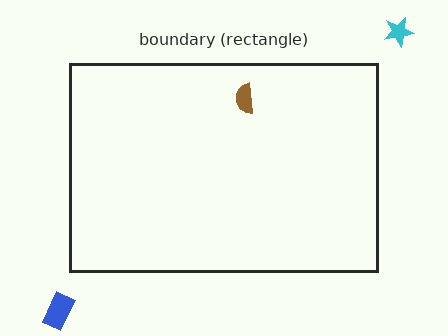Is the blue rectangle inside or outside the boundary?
Outside.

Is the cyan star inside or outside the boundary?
Outside.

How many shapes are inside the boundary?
1 inside, 2 outside.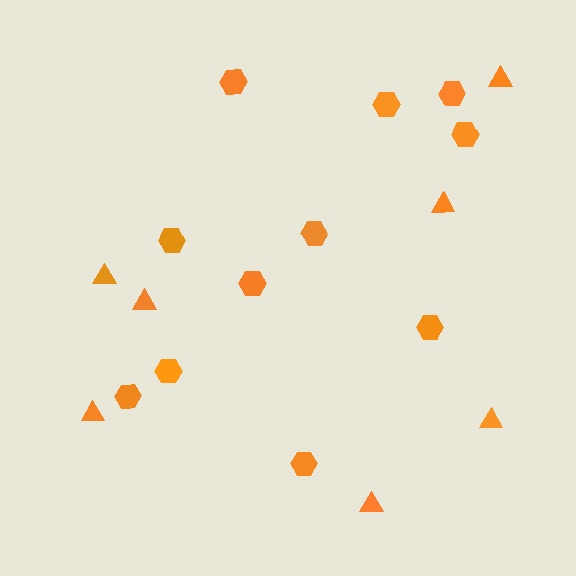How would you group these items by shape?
There are 2 groups: one group of triangles (7) and one group of hexagons (11).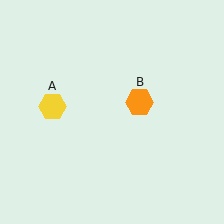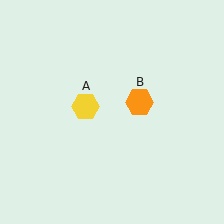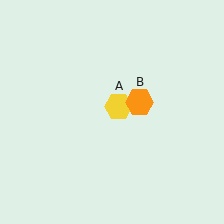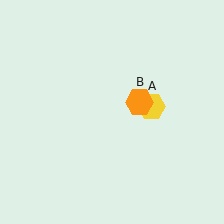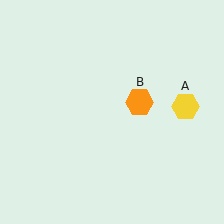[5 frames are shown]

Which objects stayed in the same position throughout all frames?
Orange hexagon (object B) remained stationary.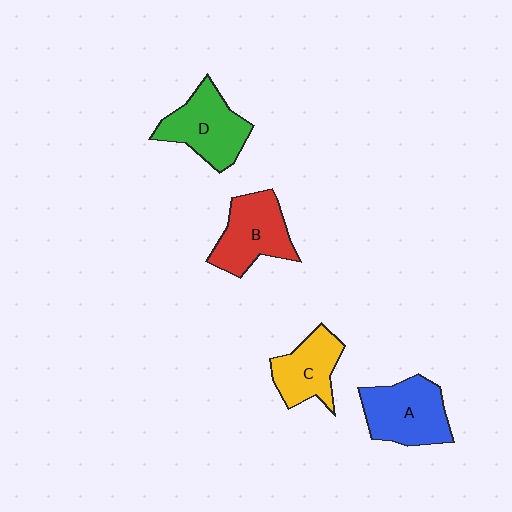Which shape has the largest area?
Shape A (blue).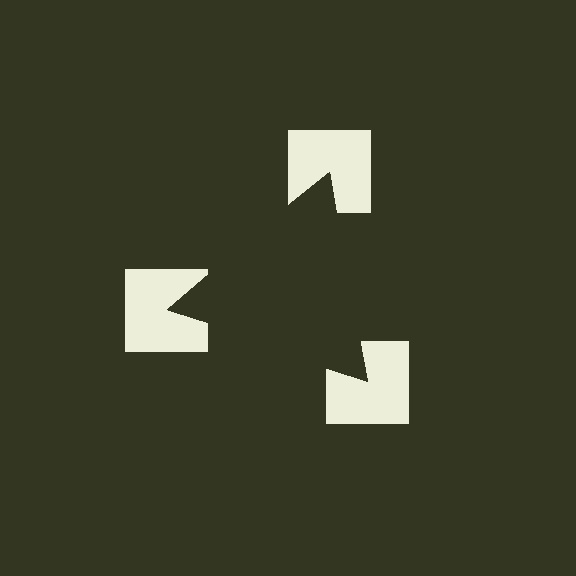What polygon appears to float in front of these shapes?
An illusory triangle — its edges are inferred from the aligned wedge cuts in the notched squares, not physically drawn.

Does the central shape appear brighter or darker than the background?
It typically appears slightly darker than the background, even though no actual brightness change is drawn.